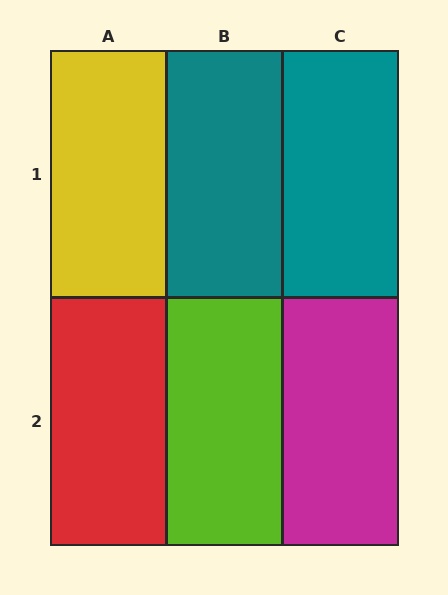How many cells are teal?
2 cells are teal.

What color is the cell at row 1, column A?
Yellow.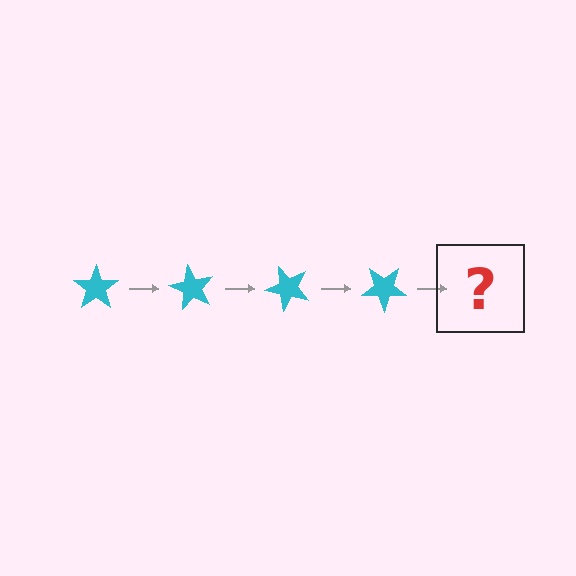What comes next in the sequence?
The next element should be a cyan star rotated 240 degrees.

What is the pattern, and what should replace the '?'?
The pattern is that the star rotates 60 degrees each step. The '?' should be a cyan star rotated 240 degrees.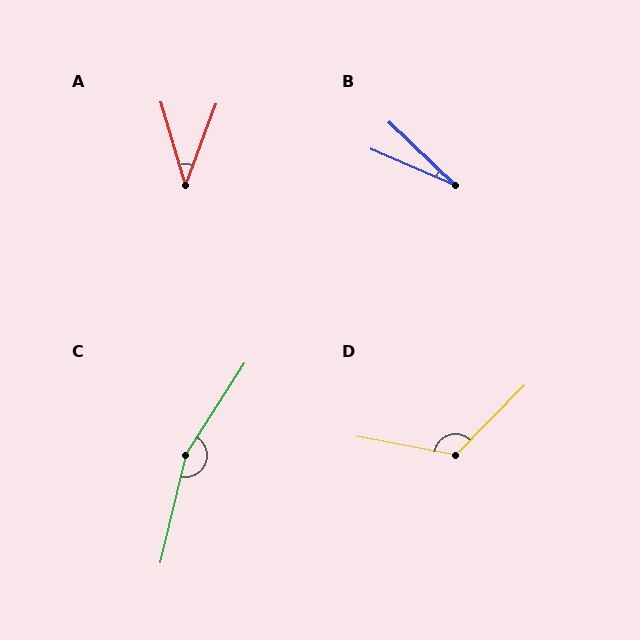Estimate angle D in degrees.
Approximately 124 degrees.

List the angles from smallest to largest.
B (20°), A (37°), D (124°), C (161°).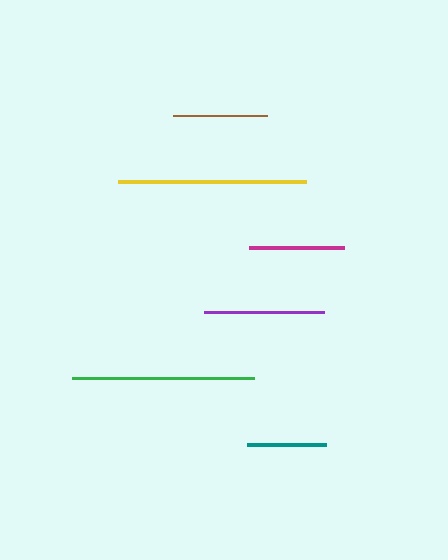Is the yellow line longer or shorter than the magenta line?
The yellow line is longer than the magenta line.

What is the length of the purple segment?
The purple segment is approximately 120 pixels long.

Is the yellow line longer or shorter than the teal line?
The yellow line is longer than the teal line.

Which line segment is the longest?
The yellow line is the longest at approximately 188 pixels.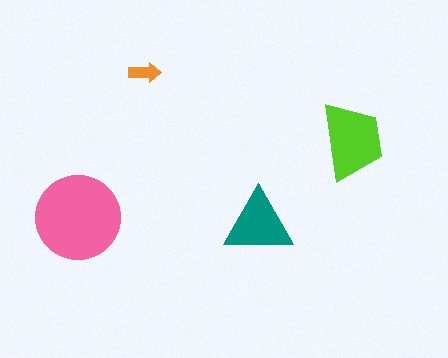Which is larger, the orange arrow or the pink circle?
The pink circle.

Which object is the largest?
The pink circle.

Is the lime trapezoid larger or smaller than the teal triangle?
Larger.